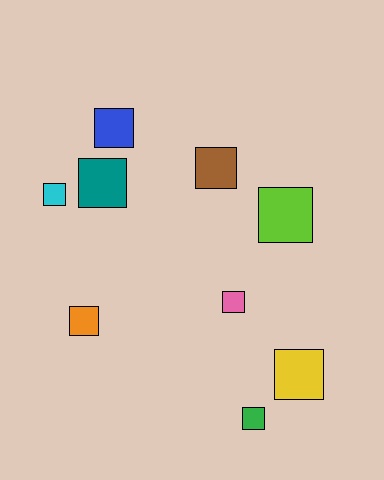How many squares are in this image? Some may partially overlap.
There are 9 squares.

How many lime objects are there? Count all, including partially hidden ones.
There is 1 lime object.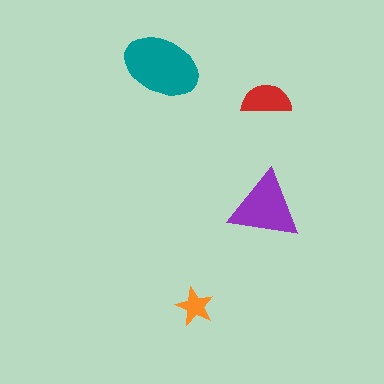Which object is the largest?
The teal ellipse.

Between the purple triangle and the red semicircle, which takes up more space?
The purple triangle.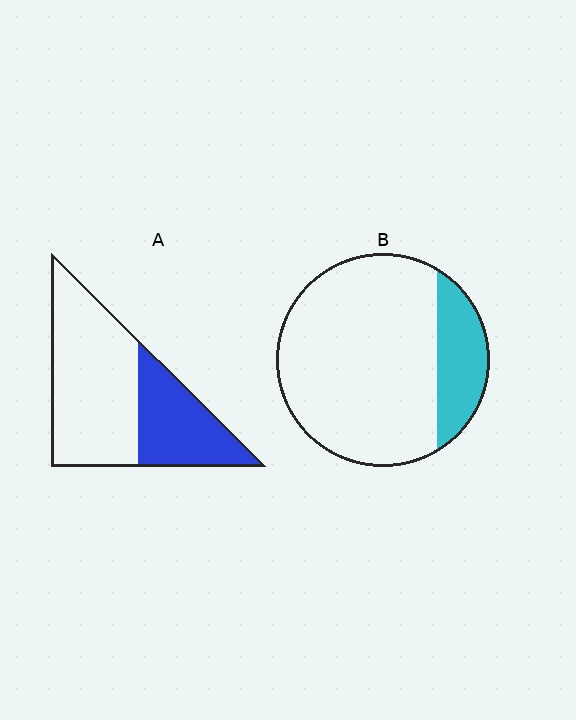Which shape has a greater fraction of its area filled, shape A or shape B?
Shape A.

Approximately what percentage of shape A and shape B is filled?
A is approximately 35% and B is approximately 20%.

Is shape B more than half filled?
No.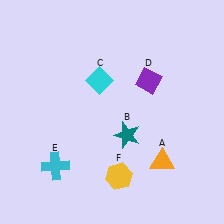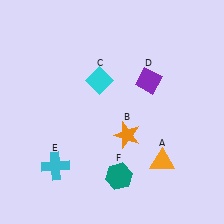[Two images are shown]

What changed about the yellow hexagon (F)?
In Image 1, F is yellow. In Image 2, it changed to teal.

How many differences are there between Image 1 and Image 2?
There are 2 differences between the two images.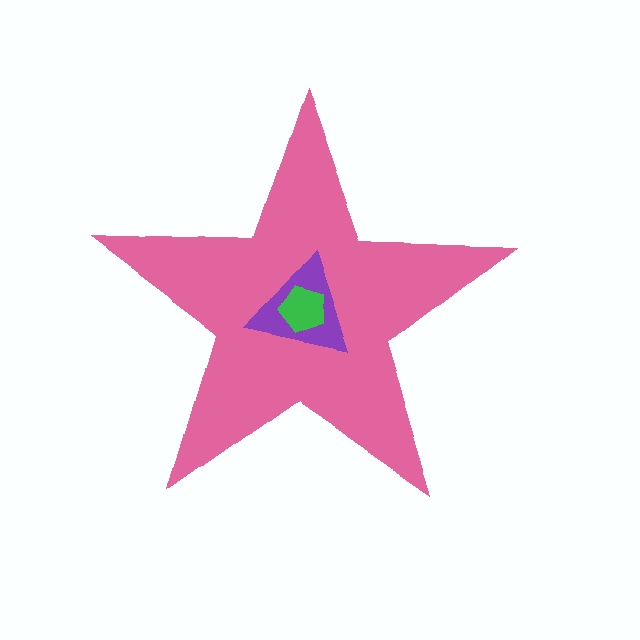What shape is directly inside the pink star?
The purple triangle.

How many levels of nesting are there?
3.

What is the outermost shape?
The pink star.